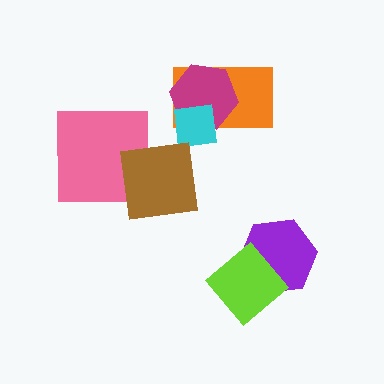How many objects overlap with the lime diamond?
1 object overlaps with the lime diamond.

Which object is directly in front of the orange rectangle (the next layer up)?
The magenta hexagon is directly in front of the orange rectangle.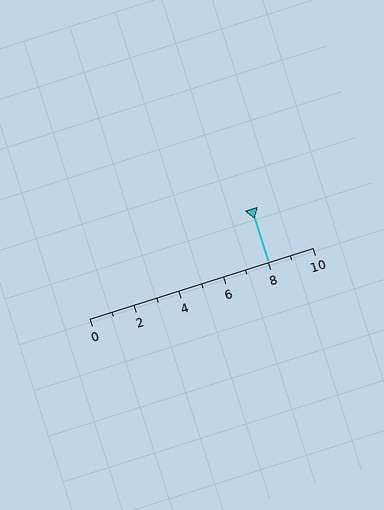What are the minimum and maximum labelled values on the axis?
The axis runs from 0 to 10.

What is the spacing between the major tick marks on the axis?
The major ticks are spaced 2 apart.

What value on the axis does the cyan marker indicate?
The marker indicates approximately 8.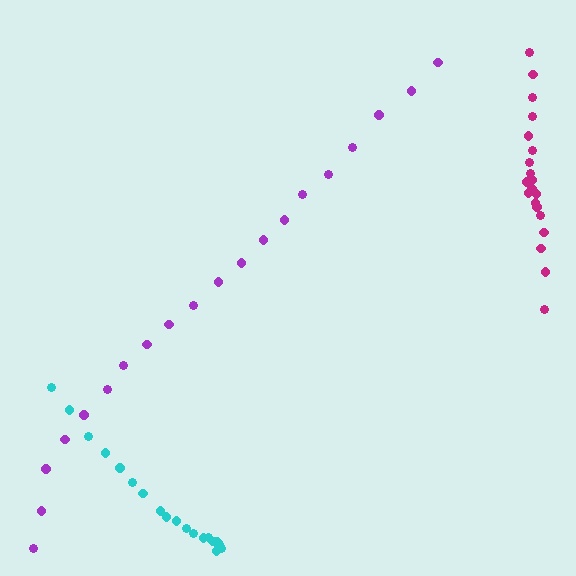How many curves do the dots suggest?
There are 3 distinct paths.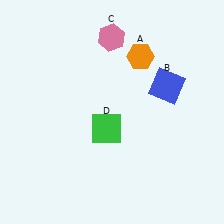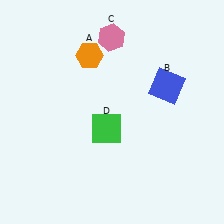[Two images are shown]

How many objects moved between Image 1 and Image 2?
1 object moved between the two images.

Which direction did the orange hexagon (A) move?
The orange hexagon (A) moved left.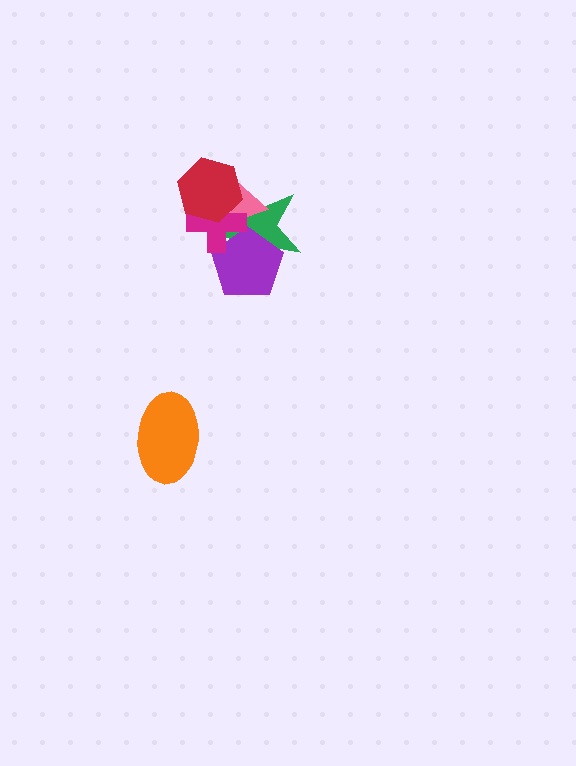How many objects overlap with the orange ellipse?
0 objects overlap with the orange ellipse.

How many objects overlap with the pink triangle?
4 objects overlap with the pink triangle.